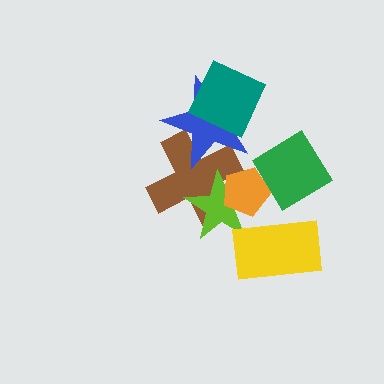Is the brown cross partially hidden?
Yes, it is partially covered by another shape.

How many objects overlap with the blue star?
2 objects overlap with the blue star.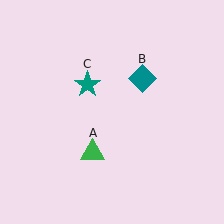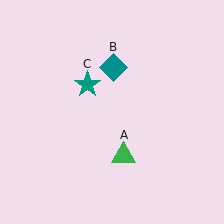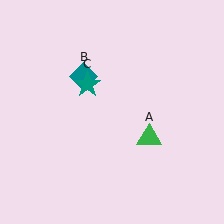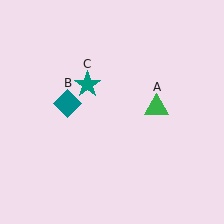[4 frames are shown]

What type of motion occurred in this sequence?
The green triangle (object A), teal diamond (object B) rotated counterclockwise around the center of the scene.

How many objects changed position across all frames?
2 objects changed position: green triangle (object A), teal diamond (object B).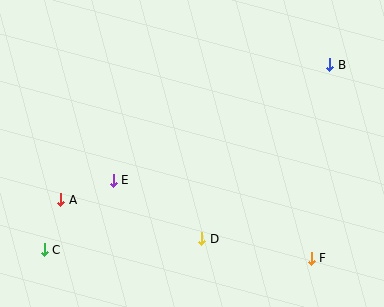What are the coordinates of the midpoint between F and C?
The midpoint between F and C is at (178, 254).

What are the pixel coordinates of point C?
Point C is at (44, 250).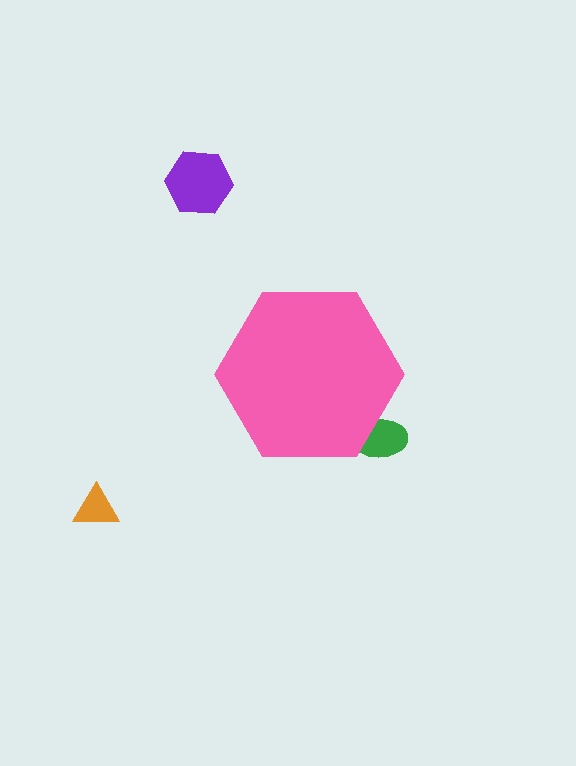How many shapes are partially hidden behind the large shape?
1 shape is partially hidden.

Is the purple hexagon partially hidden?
No, the purple hexagon is fully visible.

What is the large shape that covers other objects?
A pink hexagon.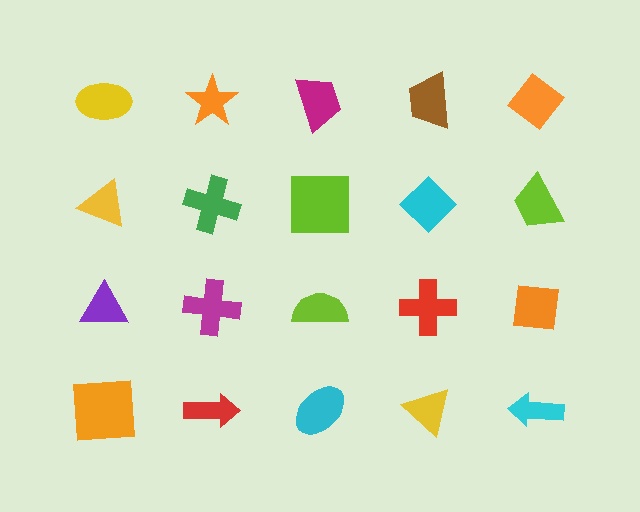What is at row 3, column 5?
An orange square.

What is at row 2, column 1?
A yellow triangle.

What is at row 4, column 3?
A cyan ellipse.